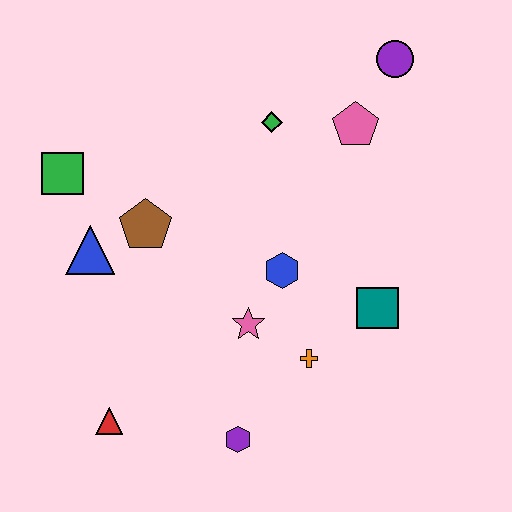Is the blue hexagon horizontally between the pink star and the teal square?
Yes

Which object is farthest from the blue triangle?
The purple circle is farthest from the blue triangle.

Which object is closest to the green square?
The blue triangle is closest to the green square.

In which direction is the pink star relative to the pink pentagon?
The pink star is below the pink pentagon.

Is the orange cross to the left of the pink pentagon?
Yes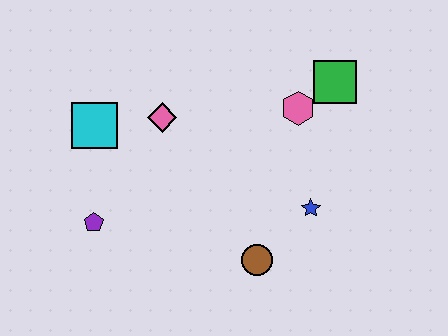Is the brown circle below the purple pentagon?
Yes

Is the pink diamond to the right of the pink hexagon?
No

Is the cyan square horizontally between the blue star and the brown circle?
No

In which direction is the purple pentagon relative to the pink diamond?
The purple pentagon is below the pink diamond.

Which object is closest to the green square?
The pink hexagon is closest to the green square.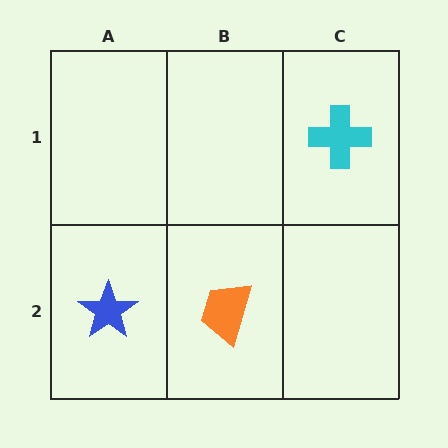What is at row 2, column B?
An orange trapezoid.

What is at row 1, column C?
A cyan cross.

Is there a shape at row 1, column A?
No, that cell is empty.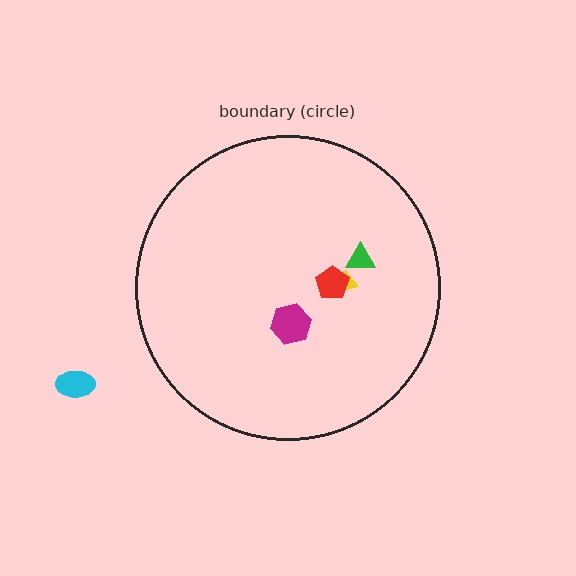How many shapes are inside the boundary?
4 inside, 1 outside.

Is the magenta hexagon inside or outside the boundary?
Inside.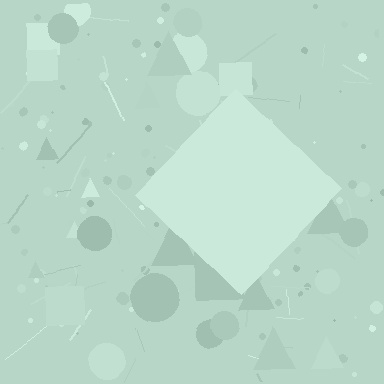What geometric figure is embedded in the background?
A diamond is embedded in the background.